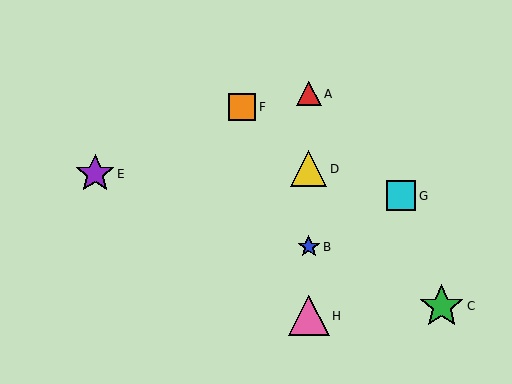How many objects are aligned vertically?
4 objects (A, B, D, H) are aligned vertically.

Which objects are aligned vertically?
Objects A, B, D, H are aligned vertically.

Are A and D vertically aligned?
Yes, both are at x≈309.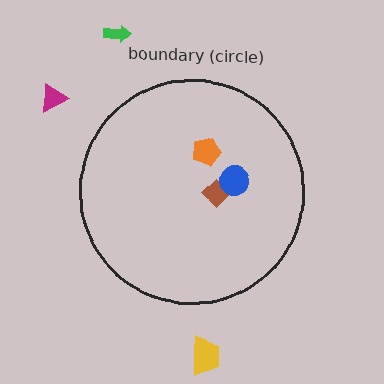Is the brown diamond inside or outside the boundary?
Inside.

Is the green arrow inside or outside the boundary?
Outside.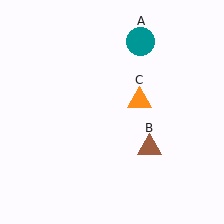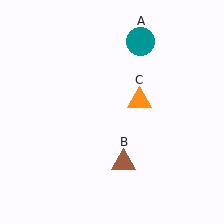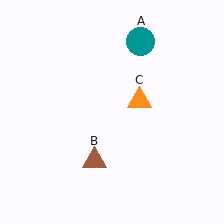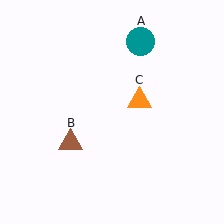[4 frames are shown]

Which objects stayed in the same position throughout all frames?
Teal circle (object A) and orange triangle (object C) remained stationary.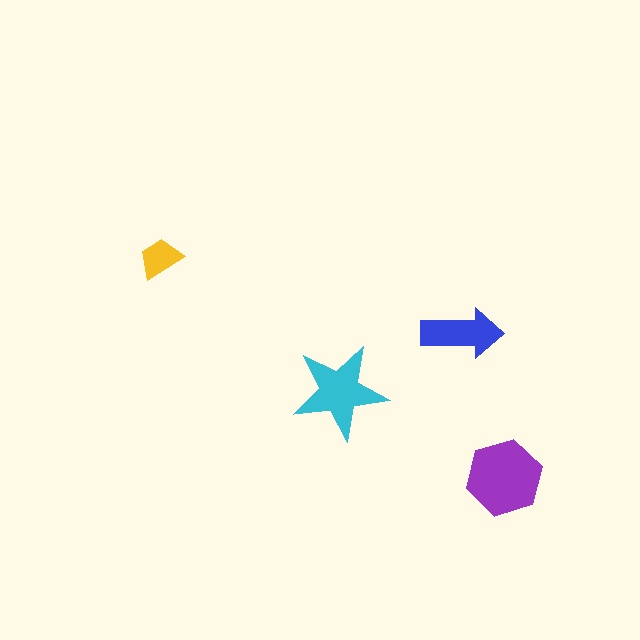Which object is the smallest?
The yellow trapezoid.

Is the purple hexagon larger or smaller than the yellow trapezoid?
Larger.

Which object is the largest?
The purple hexagon.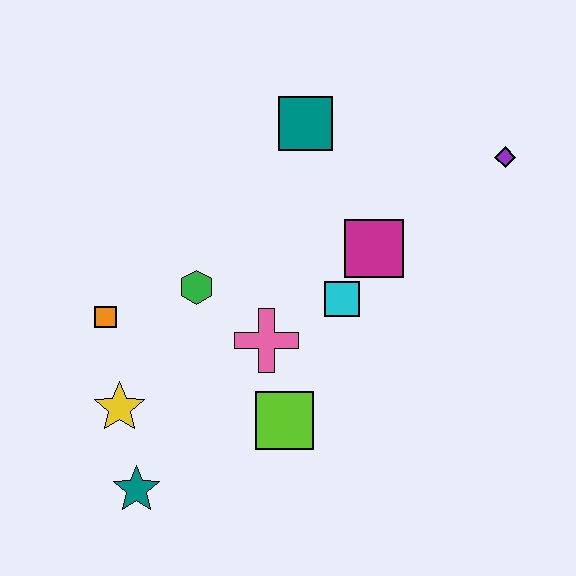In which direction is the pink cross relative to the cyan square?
The pink cross is to the left of the cyan square.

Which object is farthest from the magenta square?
The teal star is farthest from the magenta square.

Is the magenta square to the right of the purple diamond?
No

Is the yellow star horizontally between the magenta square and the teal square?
No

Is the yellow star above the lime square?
Yes